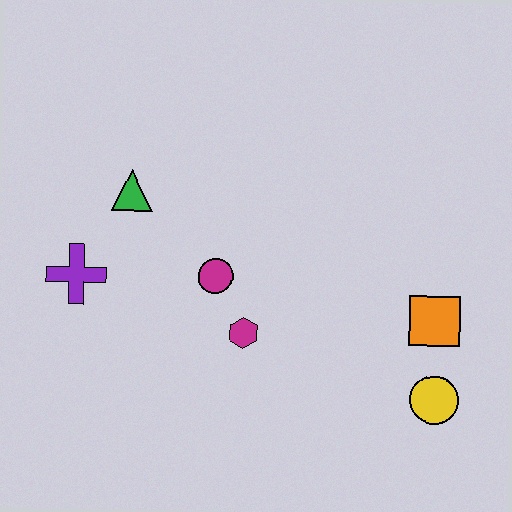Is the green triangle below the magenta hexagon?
No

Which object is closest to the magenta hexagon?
The magenta circle is closest to the magenta hexagon.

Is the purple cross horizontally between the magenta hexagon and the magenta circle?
No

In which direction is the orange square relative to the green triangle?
The orange square is to the right of the green triangle.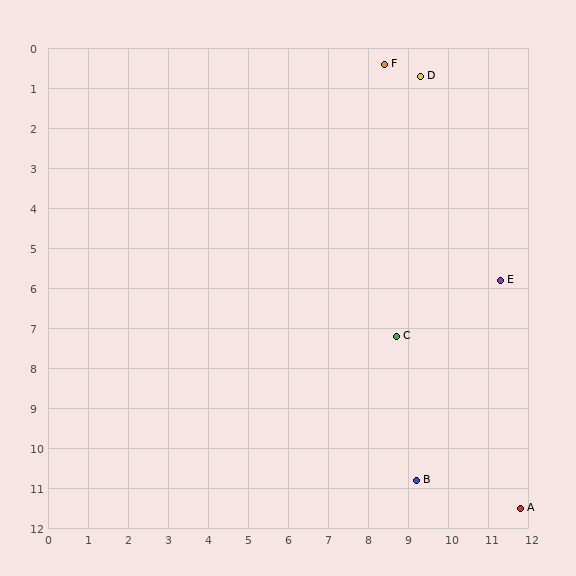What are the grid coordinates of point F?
Point F is at approximately (8.4, 0.4).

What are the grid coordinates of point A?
Point A is at approximately (11.8, 11.5).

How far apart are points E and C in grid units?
Points E and C are about 3.0 grid units apart.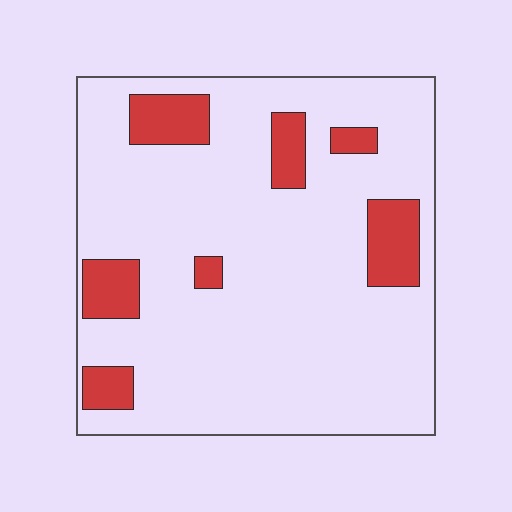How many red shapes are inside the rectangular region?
7.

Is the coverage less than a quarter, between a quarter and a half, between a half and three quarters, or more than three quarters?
Less than a quarter.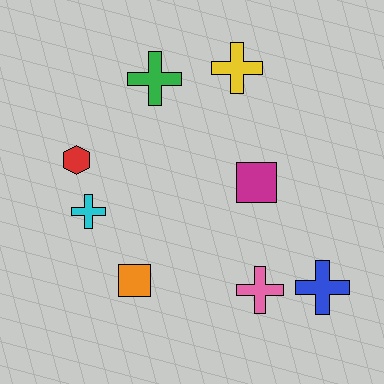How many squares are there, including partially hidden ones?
There are 2 squares.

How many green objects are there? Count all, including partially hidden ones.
There is 1 green object.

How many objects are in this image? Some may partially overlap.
There are 8 objects.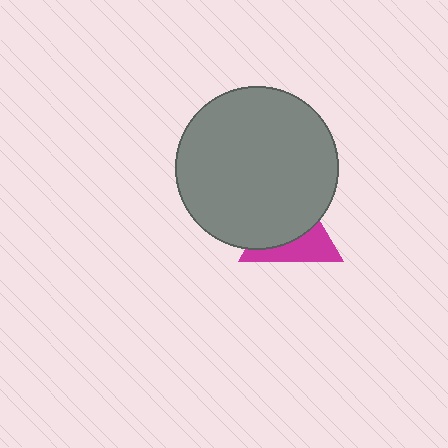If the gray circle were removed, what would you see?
You would see the complete magenta triangle.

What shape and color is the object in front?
The object in front is a gray circle.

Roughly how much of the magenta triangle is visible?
A small part of it is visible (roughly 41%).